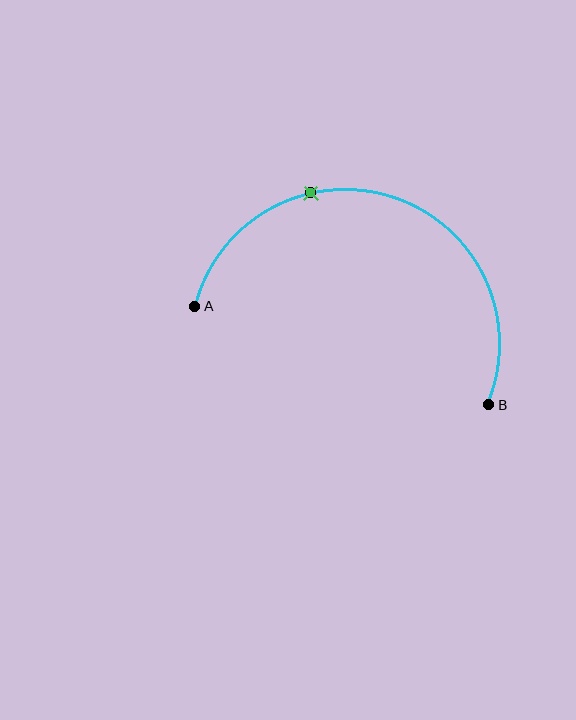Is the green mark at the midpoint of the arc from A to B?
No. The green mark lies on the arc but is closer to endpoint A. The arc midpoint would be at the point on the curve equidistant along the arc from both A and B.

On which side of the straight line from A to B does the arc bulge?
The arc bulges above the straight line connecting A and B.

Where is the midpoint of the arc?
The arc midpoint is the point on the curve farthest from the straight line joining A and B. It sits above that line.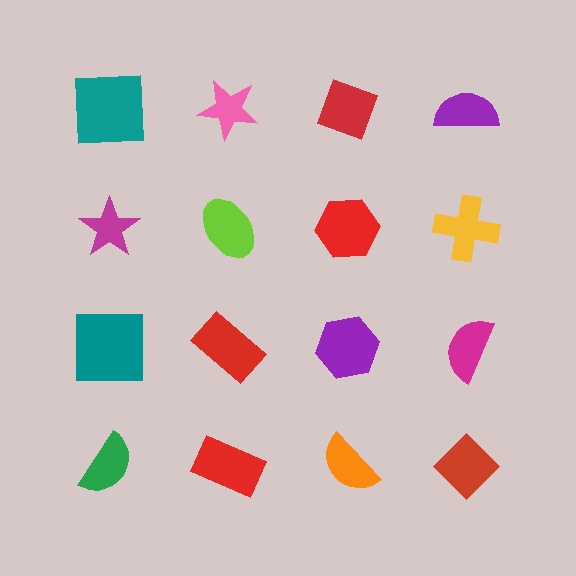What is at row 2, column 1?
A magenta star.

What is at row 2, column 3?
A red hexagon.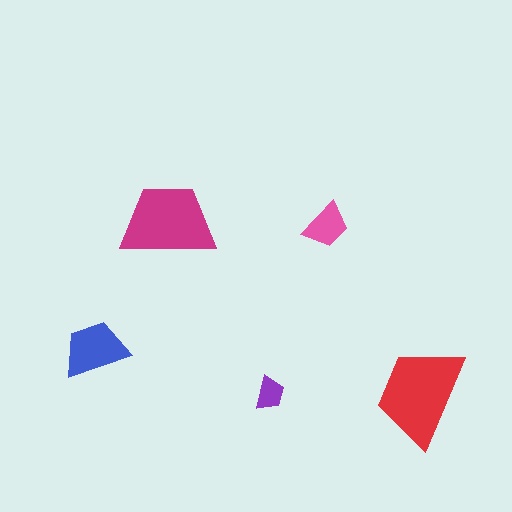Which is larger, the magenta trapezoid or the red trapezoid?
The red one.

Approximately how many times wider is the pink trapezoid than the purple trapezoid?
About 1.5 times wider.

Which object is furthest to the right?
The red trapezoid is rightmost.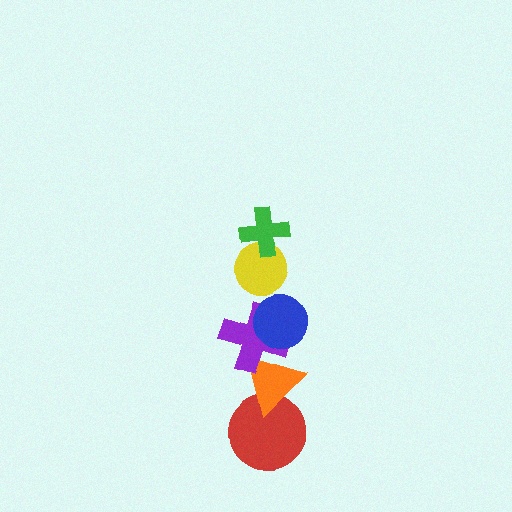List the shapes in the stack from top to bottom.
From top to bottom: the green cross, the yellow circle, the blue circle, the purple cross, the orange triangle, the red circle.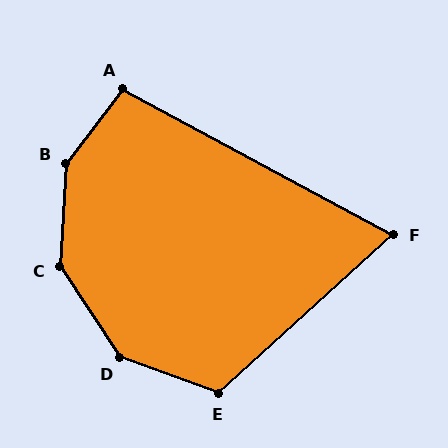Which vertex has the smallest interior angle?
F, at approximately 71 degrees.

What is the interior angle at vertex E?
Approximately 118 degrees (obtuse).